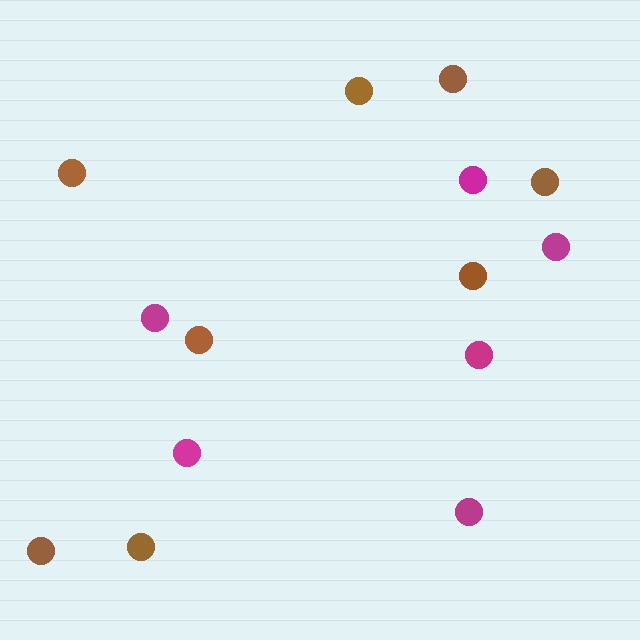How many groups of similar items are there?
There are 2 groups: one group of brown circles (8) and one group of magenta circles (6).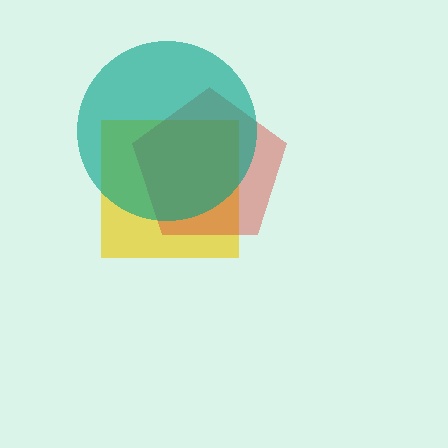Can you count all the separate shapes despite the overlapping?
Yes, there are 3 separate shapes.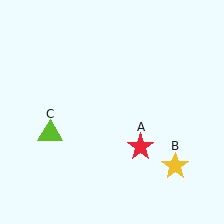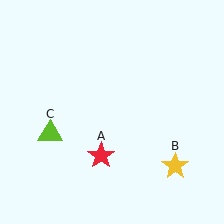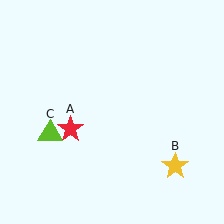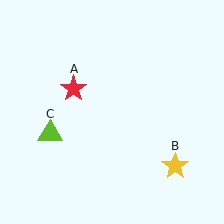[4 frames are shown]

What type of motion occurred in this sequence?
The red star (object A) rotated clockwise around the center of the scene.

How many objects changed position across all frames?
1 object changed position: red star (object A).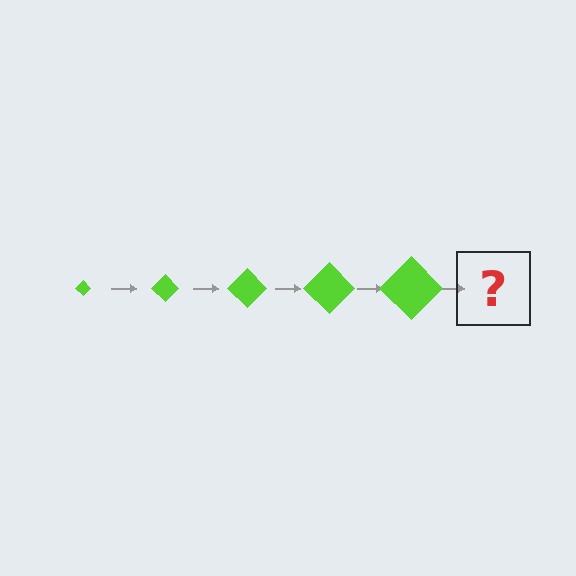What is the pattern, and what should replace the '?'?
The pattern is that the diamond gets progressively larger each step. The '?' should be a lime diamond, larger than the previous one.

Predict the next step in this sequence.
The next step is a lime diamond, larger than the previous one.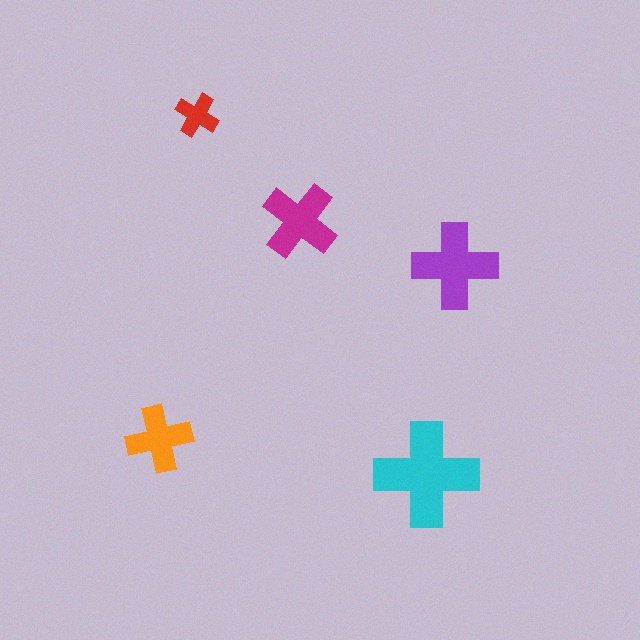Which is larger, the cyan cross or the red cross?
The cyan one.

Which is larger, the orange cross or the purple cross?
The purple one.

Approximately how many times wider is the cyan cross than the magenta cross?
About 1.5 times wider.